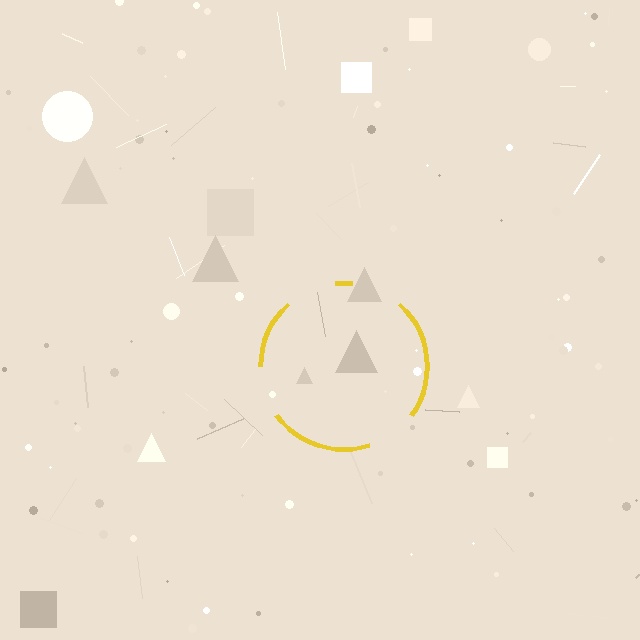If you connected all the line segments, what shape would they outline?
They would outline a circle.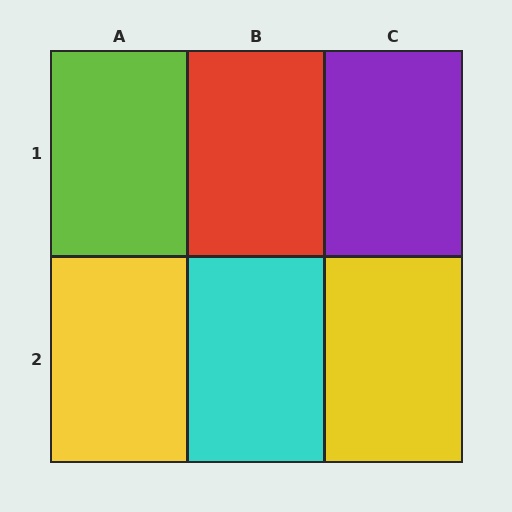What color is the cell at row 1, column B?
Red.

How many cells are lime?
1 cell is lime.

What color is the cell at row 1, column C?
Purple.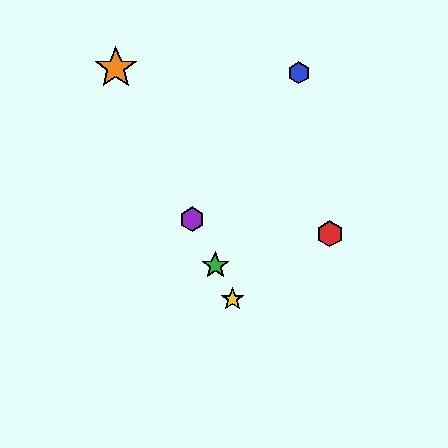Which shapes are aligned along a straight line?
The green star, the yellow star, the purple hexagon, the orange star are aligned along a straight line.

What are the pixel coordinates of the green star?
The green star is at (215, 265).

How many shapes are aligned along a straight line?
4 shapes (the green star, the yellow star, the purple hexagon, the orange star) are aligned along a straight line.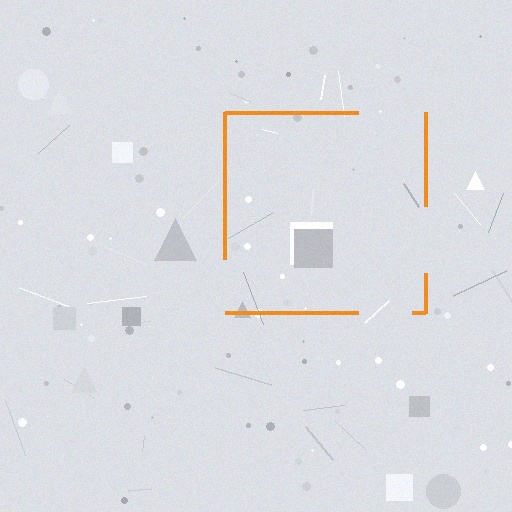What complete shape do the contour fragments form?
The contour fragments form a square.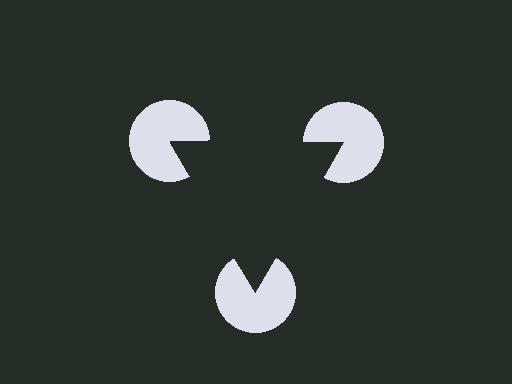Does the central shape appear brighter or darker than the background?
It typically appears slightly darker than the background, even though no actual brightness change is drawn.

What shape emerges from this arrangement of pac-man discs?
An illusory triangle — its edges are inferred from the aligned wedge cuts in the pac-man discs, not physically drawn.